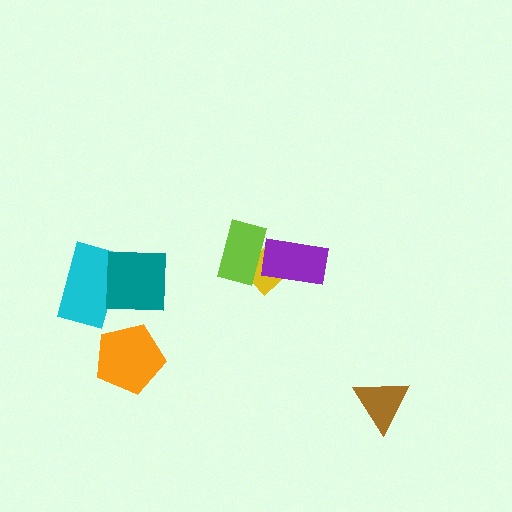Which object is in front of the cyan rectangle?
The teal square is in front of the cyan rectangle.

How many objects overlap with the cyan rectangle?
1 object overlaps with the cyan rectangle.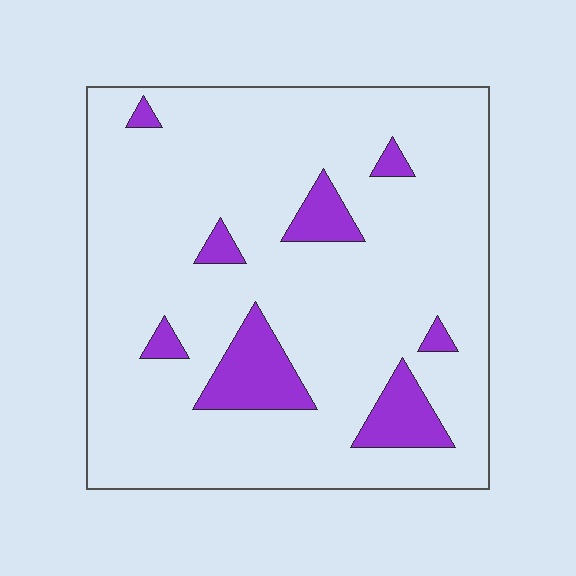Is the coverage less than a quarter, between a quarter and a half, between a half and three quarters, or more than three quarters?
Less than a quarter.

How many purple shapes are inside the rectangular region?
8.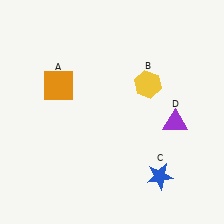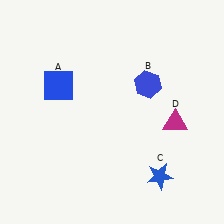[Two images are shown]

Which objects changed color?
A changed from orange to blue. B changed from yellow to blue. D changed from purple to magenta.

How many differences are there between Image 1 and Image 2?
There are 3 differences between the two images.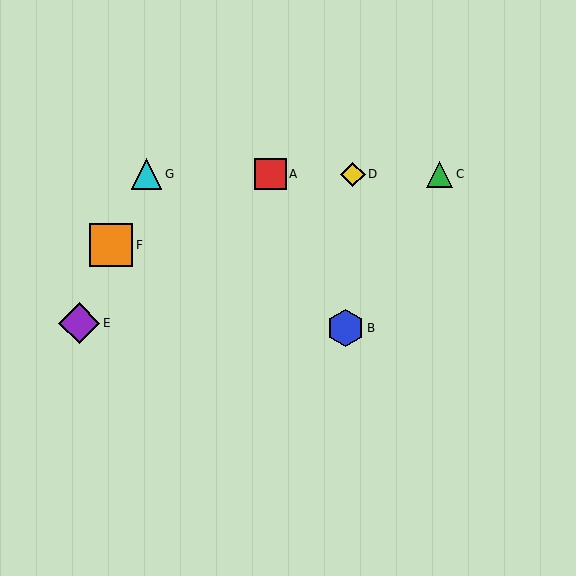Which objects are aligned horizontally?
Objects A, C, D, G are aligned horizontally.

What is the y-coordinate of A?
Object A is at y≈174.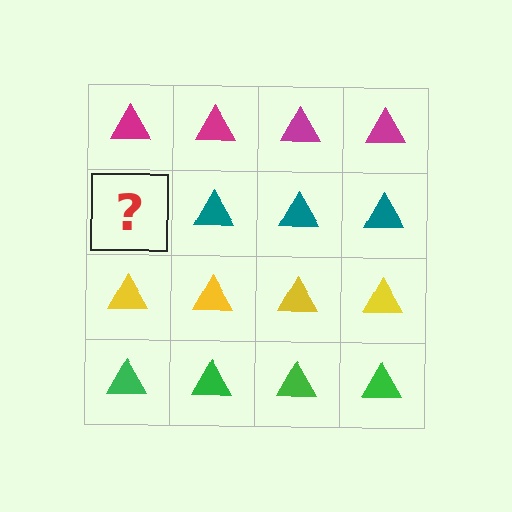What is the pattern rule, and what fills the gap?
The rule is that each row has a consistent color. The gap should be filled with a teal triangle.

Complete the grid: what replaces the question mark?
The question mark should be replaced with a teal triangle.